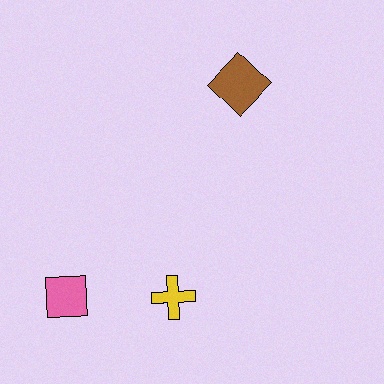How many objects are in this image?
There are 3 objects.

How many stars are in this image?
There are no stars.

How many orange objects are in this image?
There are no orange objects.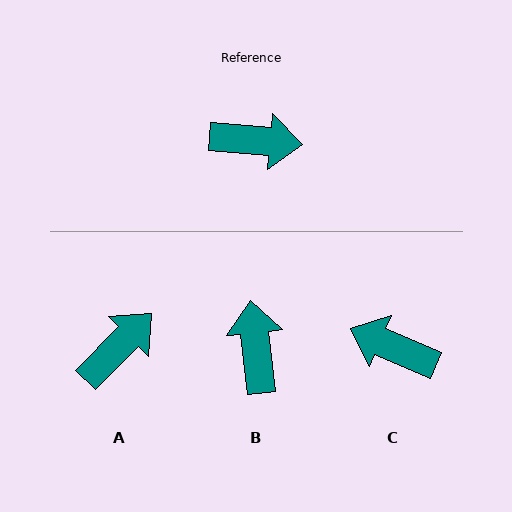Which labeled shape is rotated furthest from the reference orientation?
C, about 162 degrees away.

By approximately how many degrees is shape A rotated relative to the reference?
Approximately 51 degrees counter-clockwise.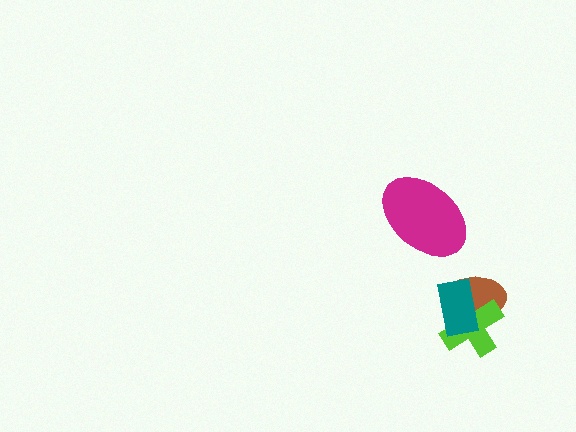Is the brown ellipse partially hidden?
Yes, it is partially covered by another shape.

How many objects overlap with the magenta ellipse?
0 objects overlap with the magenta ellipse.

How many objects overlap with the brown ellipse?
2 objects overlap with the brown ellipse.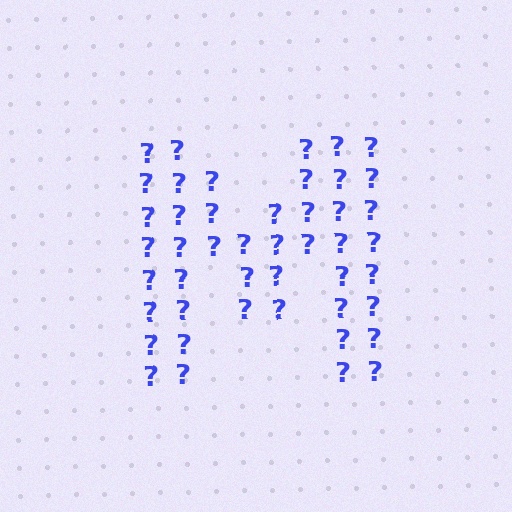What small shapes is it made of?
It is made of small question marks.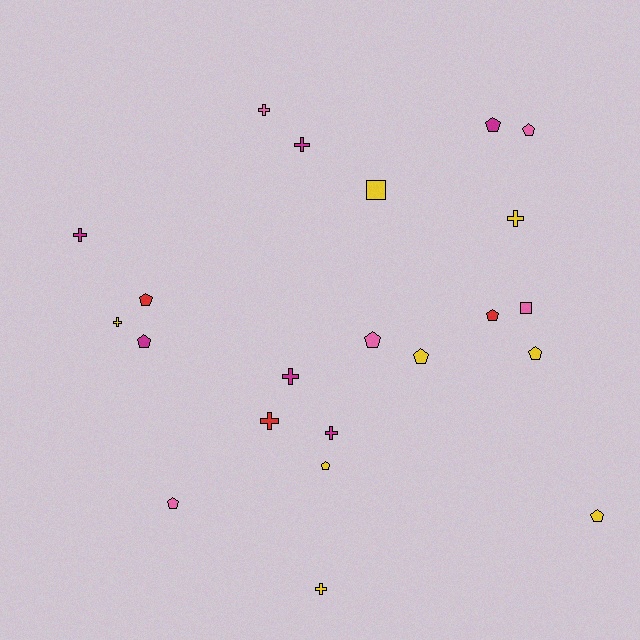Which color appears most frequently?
Yellow, with 8 objects.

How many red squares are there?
There are no red squares.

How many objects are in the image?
There are 22 objects.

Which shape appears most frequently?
Pentagon, with 11 objects.